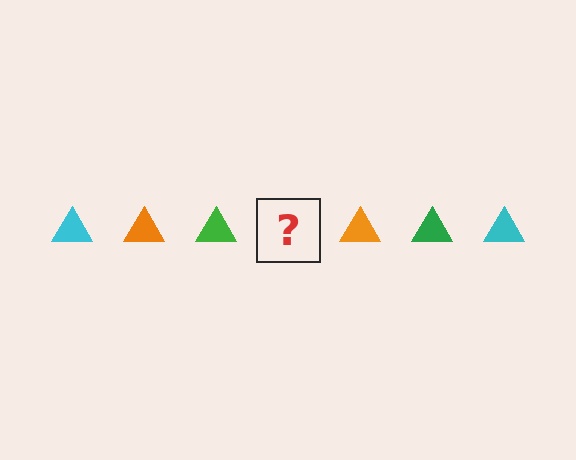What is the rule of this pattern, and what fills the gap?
The rule is that the pattern cycles through cyan, orange, green triangles. The gap should be filled with a cyan triangle.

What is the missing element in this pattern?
The missing element is a cyan triangle.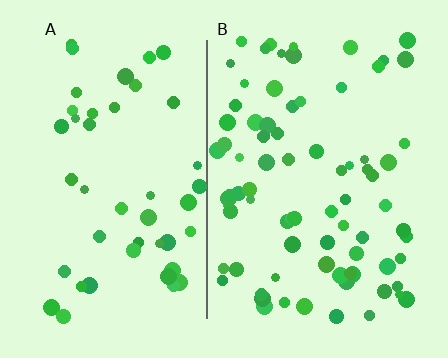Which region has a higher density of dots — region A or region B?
B (the right).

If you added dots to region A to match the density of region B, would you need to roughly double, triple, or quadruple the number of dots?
Approximately double.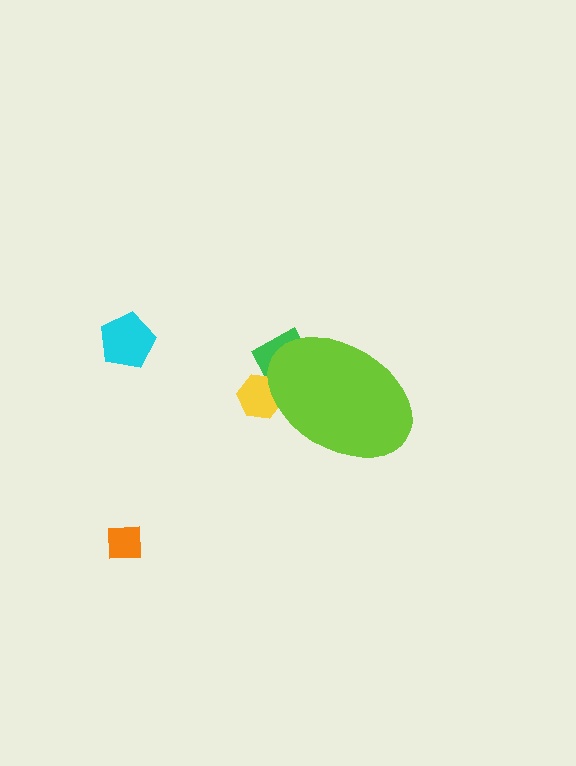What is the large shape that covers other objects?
A lime ellipse.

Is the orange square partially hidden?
No, the orange square is fully visible.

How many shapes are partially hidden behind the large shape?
2 shapes are partially hidden.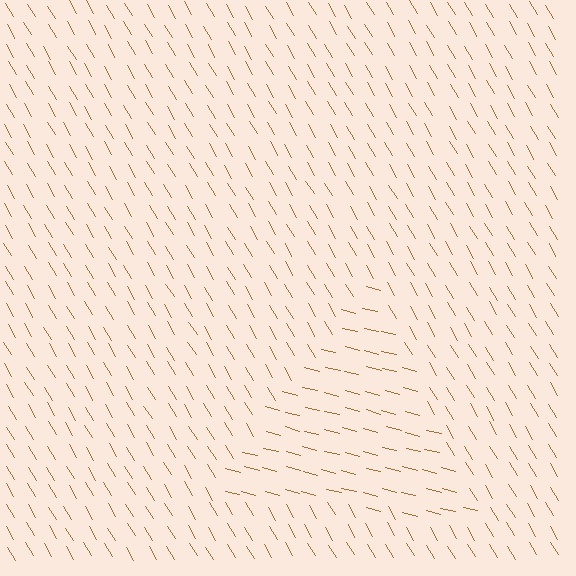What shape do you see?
I see a triangle.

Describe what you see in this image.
The image is filled with small brown line segments. A triangle region in the image has lines oriented differently from the surrounding lines, creating a visible texture boundary.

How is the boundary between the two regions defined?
The boundary is defined purely by a change in line orientation (approximately 45 degrees difference). All lines are the same color and thickness.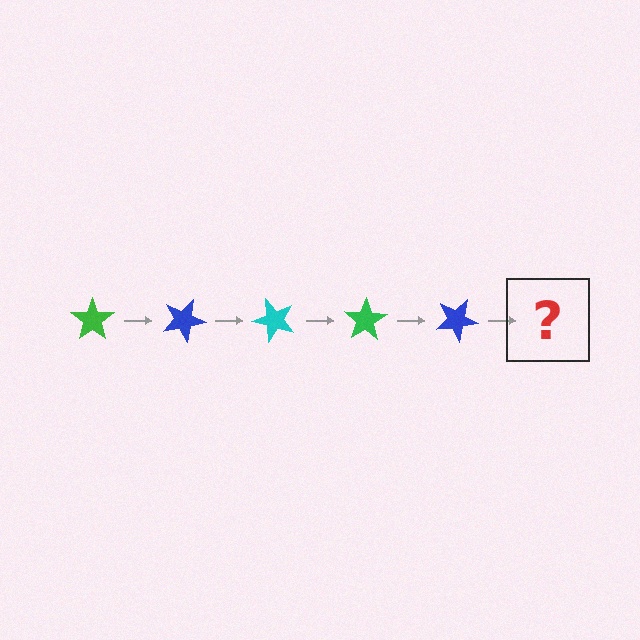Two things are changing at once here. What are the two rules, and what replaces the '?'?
The two rules are that it rotates 25 degrees each step and the color cycles through green, blue, and cyan. The '?' should be a cyan star, rotated 125 degrees from the start.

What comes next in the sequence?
The next element should be a cyan star, rotated 125 degrees from the start.